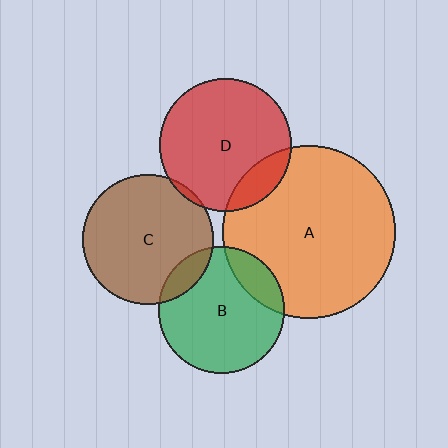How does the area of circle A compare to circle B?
Approximately 1.9 times.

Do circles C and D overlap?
Yes.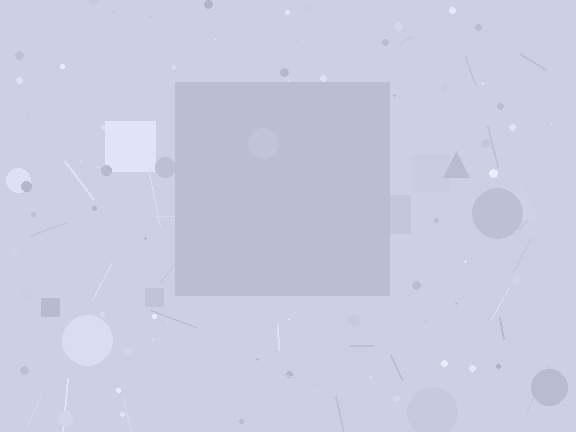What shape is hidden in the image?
A square is hidden in the image.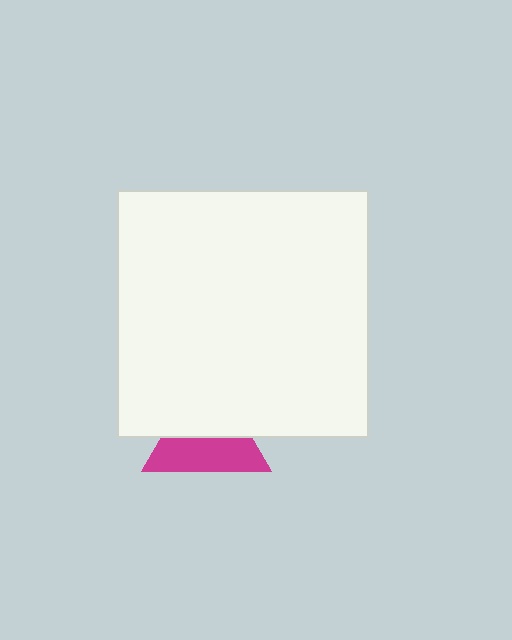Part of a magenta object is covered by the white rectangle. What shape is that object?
It is a triangle.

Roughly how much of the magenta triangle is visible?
About half of it is visible (roughly 51%).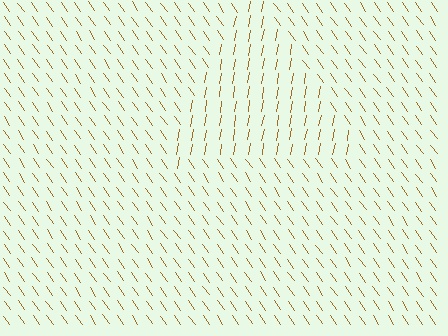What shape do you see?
I see a triangle.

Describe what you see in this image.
The image is filled with small brown line segments. A triangle region in the image has lines oriented differently from the surrounding lines, creating a visible texture boundary.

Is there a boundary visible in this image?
Yes, there is a texture boundary formed by a change in line orientation.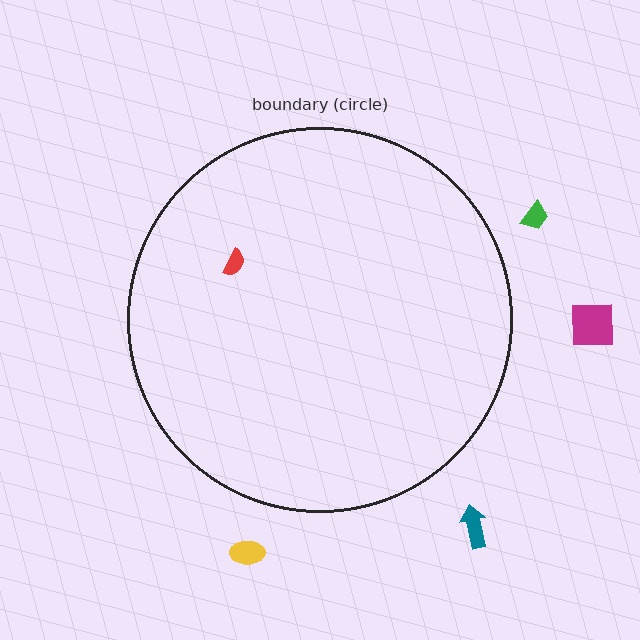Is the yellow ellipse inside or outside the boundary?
Outside.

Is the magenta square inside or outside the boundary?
Outside.